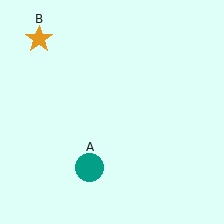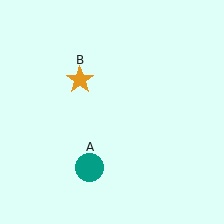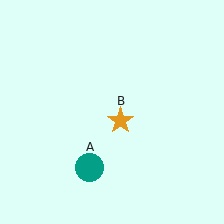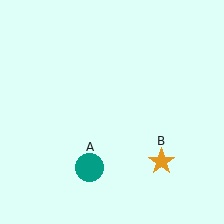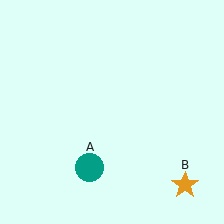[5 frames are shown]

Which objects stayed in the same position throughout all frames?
Teal circle (object A) remained stationary.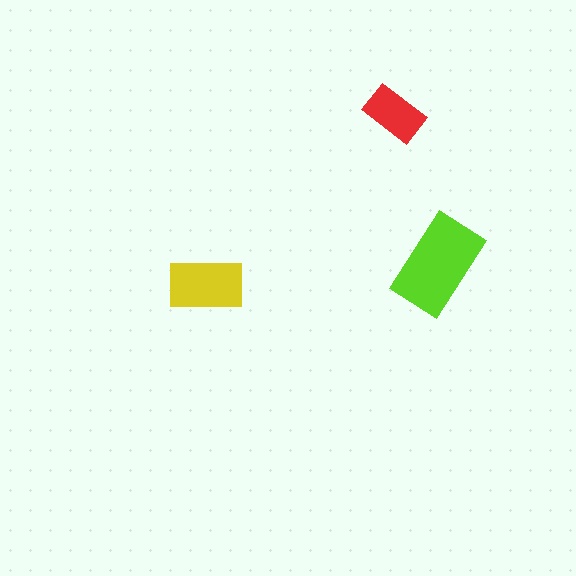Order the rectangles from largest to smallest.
the lime one, the yellow one, the red one.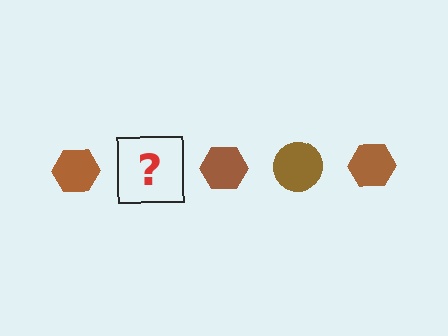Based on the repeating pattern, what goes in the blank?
The blank should be a brown circle.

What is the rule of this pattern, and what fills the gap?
The rule is that the pattern cycles through hexagon, circle shapes in brown. The gap should be filled with a brown circle.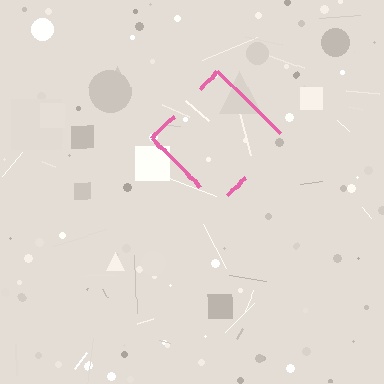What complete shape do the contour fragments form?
The contour fragments form a diamond.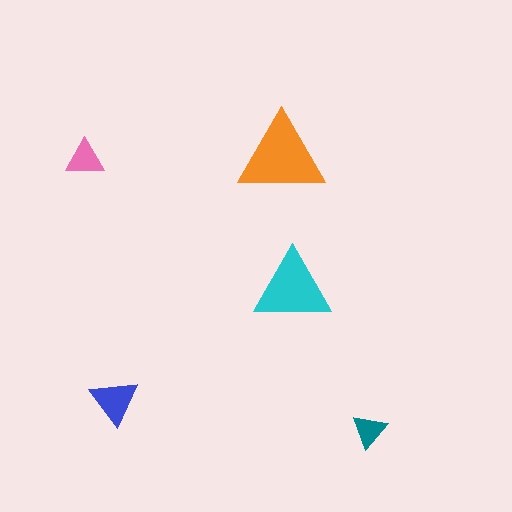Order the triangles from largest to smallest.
the orange one, the cyan one, the blue one, the pink one, the teal one.